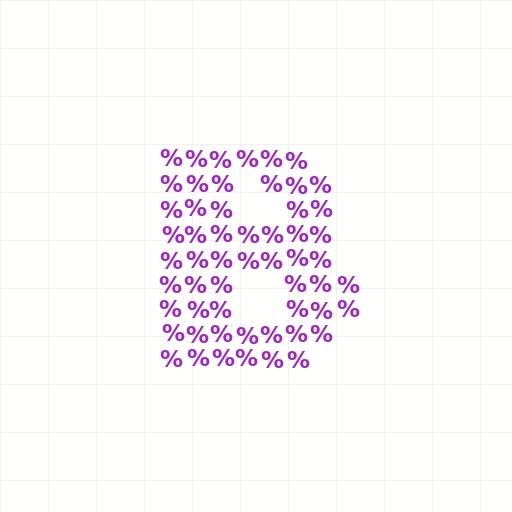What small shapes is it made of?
It is made of small percent signs.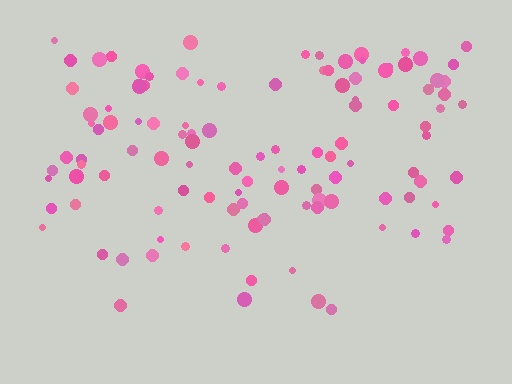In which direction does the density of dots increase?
From bottom to top, with the top side densest.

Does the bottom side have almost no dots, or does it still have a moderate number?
Still a moderate number, just noticeably fewer than the top.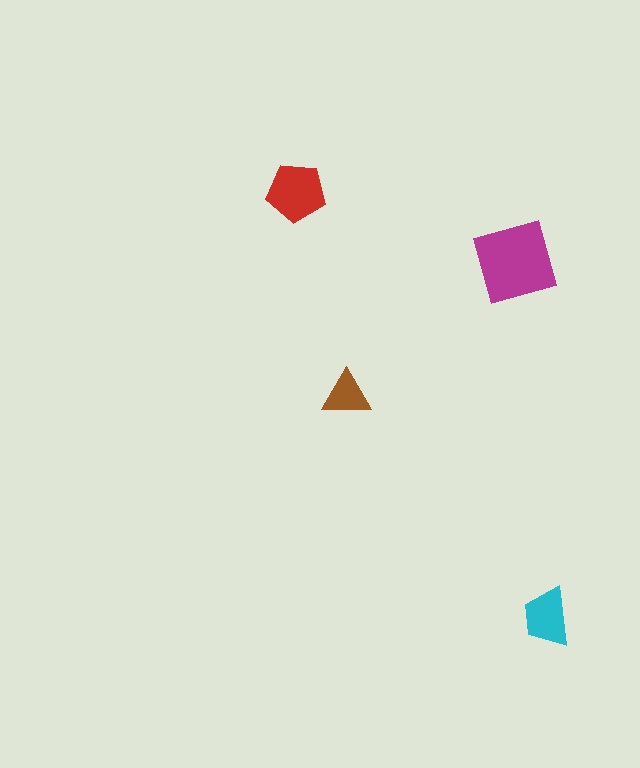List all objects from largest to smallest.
The magenta diamond, the red pentagon, the cyan trapezoid, the brown triangle.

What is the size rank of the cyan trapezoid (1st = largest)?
3rd.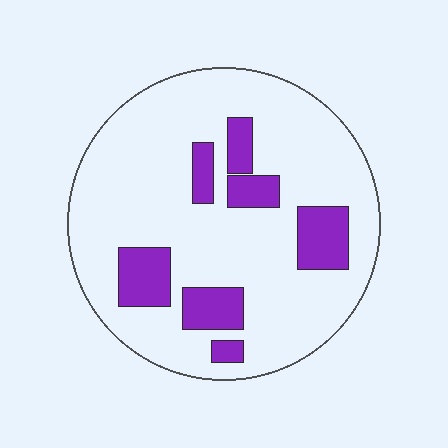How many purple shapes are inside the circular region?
7.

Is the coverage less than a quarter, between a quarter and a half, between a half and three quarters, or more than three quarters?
Less than a quarter.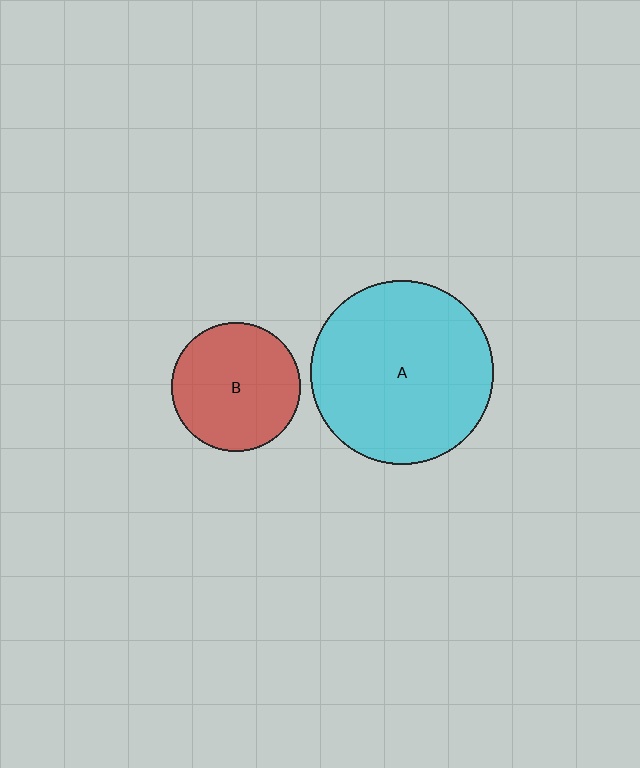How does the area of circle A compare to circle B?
Approximately 2.0 times.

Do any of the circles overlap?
No, none of the circles overlap.